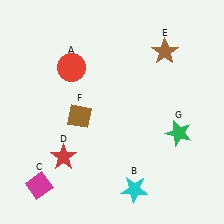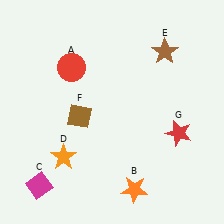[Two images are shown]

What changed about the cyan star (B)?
In Image 1, B is cyan. In Image 2, it changed to orange.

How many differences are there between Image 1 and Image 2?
There are 3 differences between the two images.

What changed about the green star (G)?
In Image 1, G is green. In Image 2, it changed to red.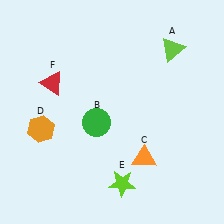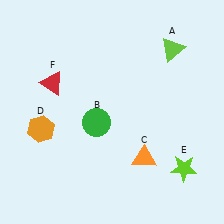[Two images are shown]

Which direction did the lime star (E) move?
The lime star (E) moved right.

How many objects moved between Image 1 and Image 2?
1 object moved between the two images.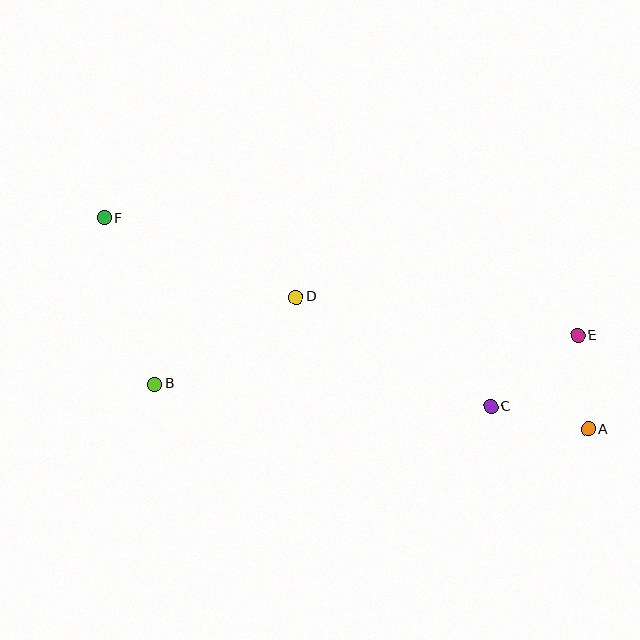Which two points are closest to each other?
Points A and E are closest to each other.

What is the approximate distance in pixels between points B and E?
The distance between B and E is approximately 426 pixels.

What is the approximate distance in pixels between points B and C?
The distance between B and C is approximately 337 pixels.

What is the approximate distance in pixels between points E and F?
The distance between E and F is approximately 488 pixels.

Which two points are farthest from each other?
Points A and F are farthest from each other.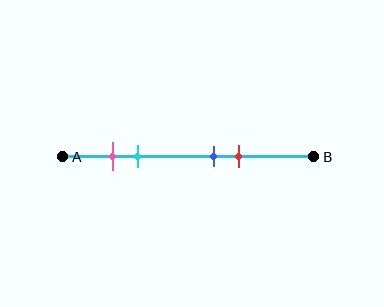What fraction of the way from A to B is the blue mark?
The blue mark is approximately 60% (0.6) of the way from A to B.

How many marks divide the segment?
There are 4 marks dividing the segment.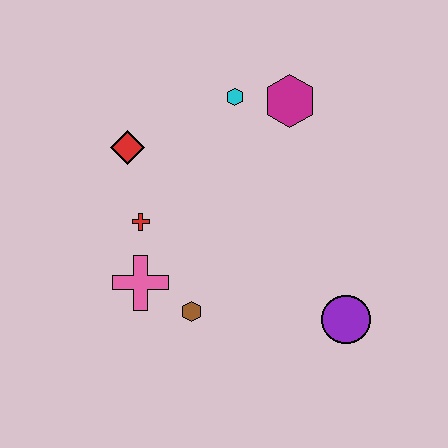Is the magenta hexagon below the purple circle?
No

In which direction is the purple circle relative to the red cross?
The purple circle is to the right of the red cross.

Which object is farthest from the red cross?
The purple circle is farthest from the red cross.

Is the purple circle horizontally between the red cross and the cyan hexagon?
No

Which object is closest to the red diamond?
The red cross is closest to the red diamond.